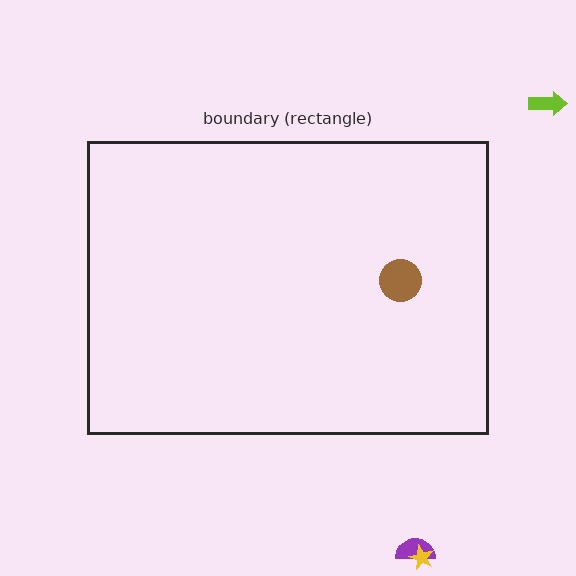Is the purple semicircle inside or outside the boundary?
Outside.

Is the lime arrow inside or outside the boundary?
Outside.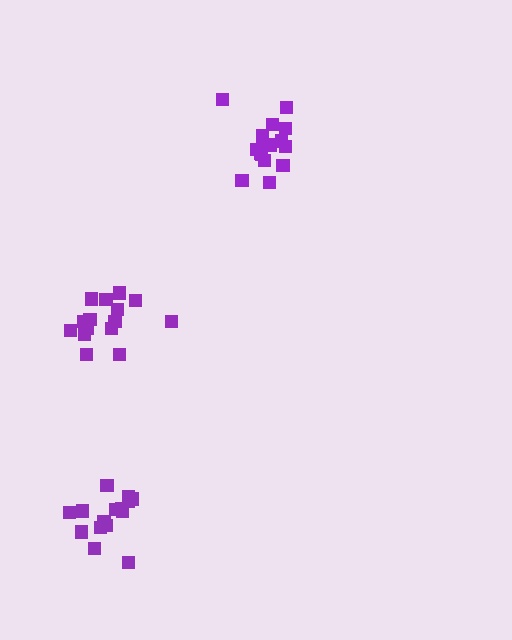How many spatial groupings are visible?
There are 3 spatial groupings.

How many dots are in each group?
Group 1: 16 dots, Group 2: 15 dots, Group 3: 16 dots (47 total).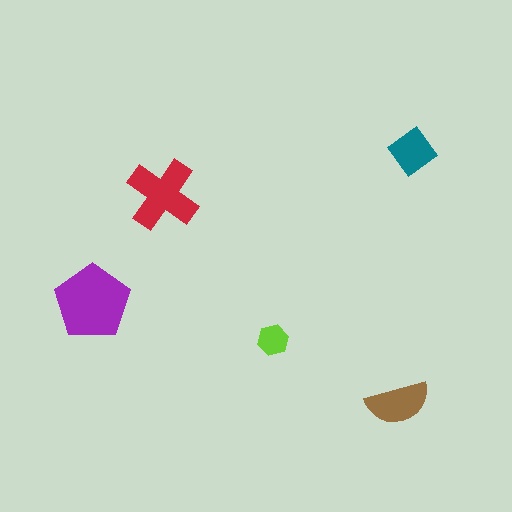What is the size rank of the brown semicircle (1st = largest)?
3rd.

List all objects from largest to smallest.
The purple pentagon, the red cross, the brown semicircle, the teal diamond, the lime hexagon.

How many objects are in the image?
There are 5 objects in the image.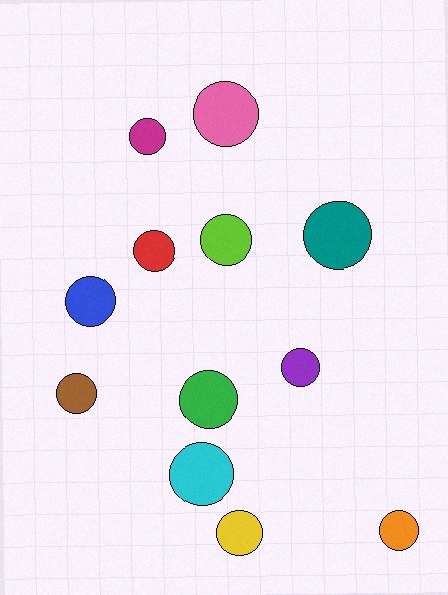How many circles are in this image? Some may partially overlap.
There are 12 circles.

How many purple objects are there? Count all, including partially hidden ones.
There is 1 purple object.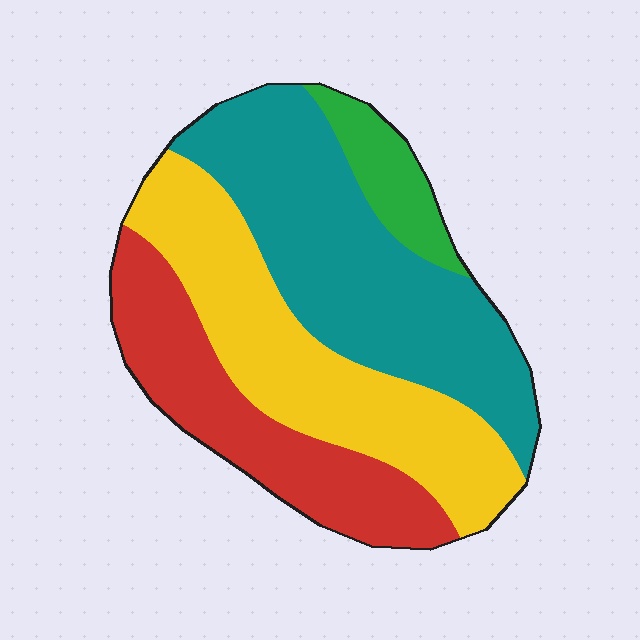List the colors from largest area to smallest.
From largest to smallest: teal, yellow, red, green.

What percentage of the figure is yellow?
Yellow takes up about one third (1/3) of the figure.